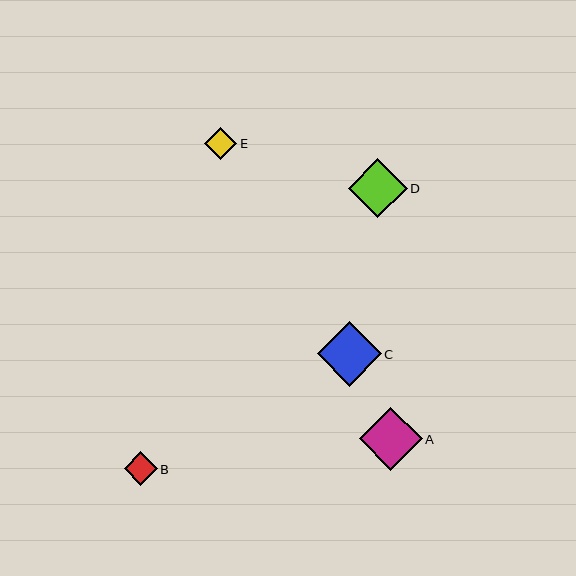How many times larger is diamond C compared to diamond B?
Diamond C is approximately 1.9 times the size of diamond B.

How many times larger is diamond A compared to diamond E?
Diamond A is approximately 1.9 times the size of diamond E.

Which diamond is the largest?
Diamond C is the largest with a size of approximately 64 pixels.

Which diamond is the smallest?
Diamond E is the smallest with a size of approximately 32 pixels.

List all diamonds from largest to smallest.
From largest to smallest: C, A, D, B, E.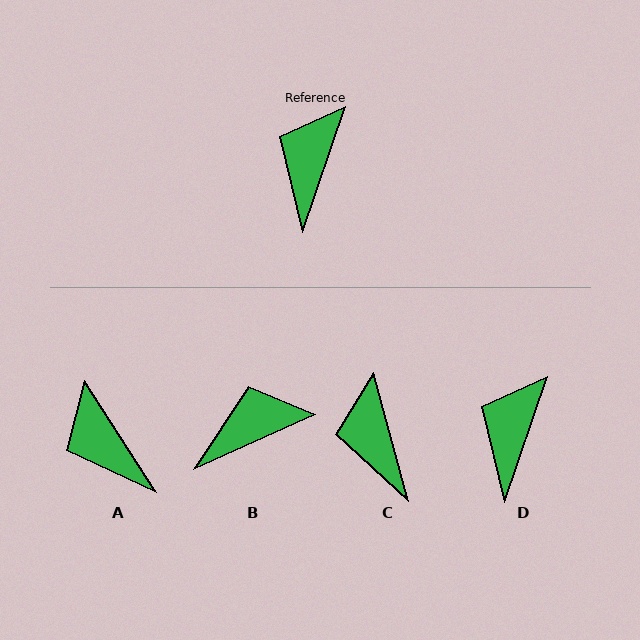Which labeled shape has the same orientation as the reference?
D.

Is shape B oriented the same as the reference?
No, it is off by about 47 degrees.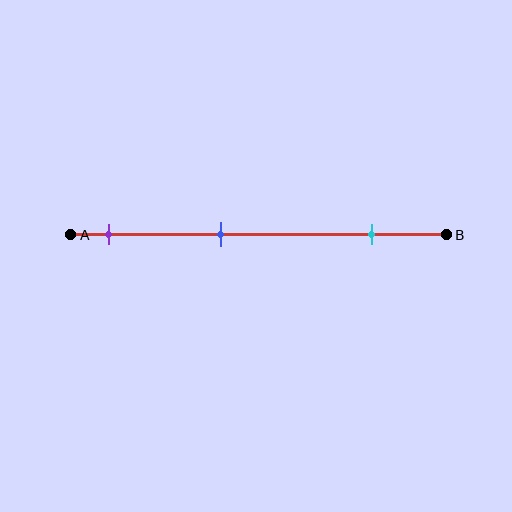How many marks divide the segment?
There are 3 marks dividing the segment.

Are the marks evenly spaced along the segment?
Yes, the marks are approximately evenly spaced.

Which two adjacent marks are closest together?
The purple and blue marks are the closest adjacent pair.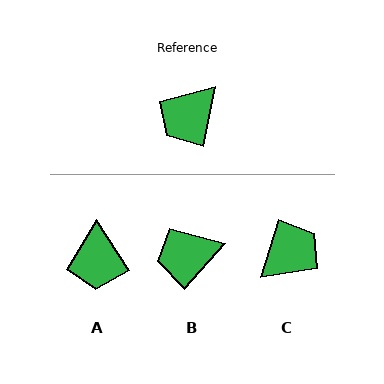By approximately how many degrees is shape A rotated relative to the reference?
Approximately 44 degrees counter-clockwise.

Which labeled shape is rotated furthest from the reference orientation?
C, about 174 degrees away.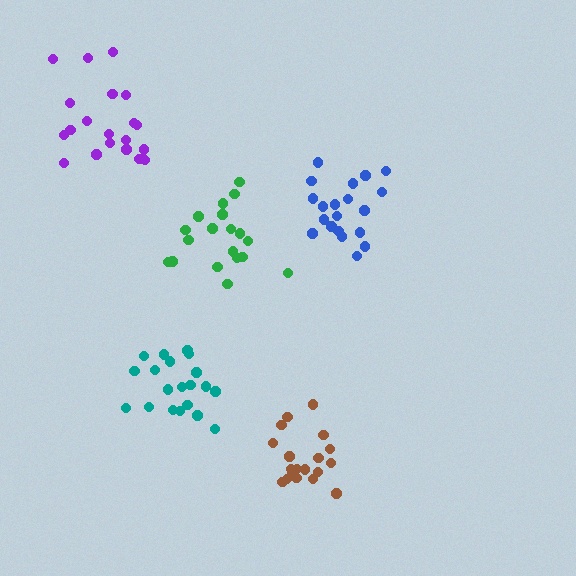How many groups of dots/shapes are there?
There are 5 groups.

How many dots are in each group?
Group 1: 19 dots, Group 2: 20 dots, Group 3: 20 dots, Group 4: 19 dots, Group 5: 20 dots (98 total).